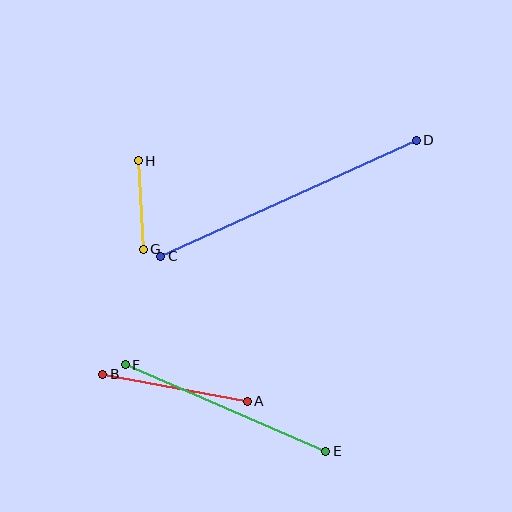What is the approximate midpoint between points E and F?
The midpoint is at approximately (226, 408) pixels.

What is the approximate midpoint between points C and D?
The midpoint is at approximately (289, 198) pixels.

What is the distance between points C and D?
The distance is approximately 281 pixels.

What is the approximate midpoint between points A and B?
The midpoint is at approximately (175, 388) pixels.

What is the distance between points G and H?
The distance is approximately 89 pixels.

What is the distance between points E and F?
The distance is approximately 218 pixels.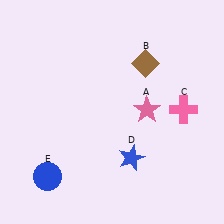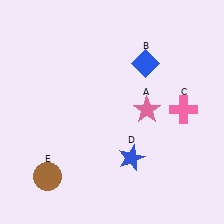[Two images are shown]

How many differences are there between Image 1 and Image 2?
There are 2 differences between the two images.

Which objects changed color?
B changed from brown to blue. E changed from blue to brown.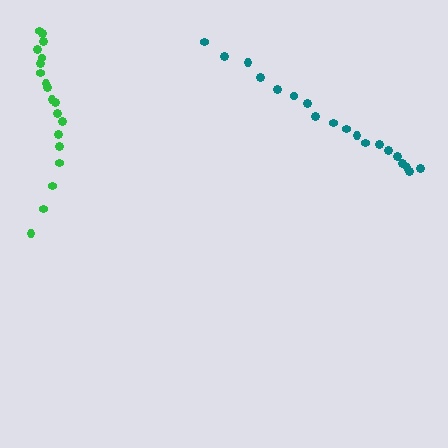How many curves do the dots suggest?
There are 2 distinct paths.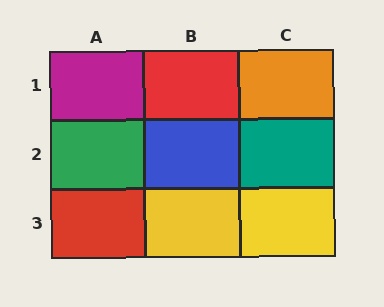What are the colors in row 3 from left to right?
Red, yellow, yellow.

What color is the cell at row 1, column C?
Orange.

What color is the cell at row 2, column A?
Green.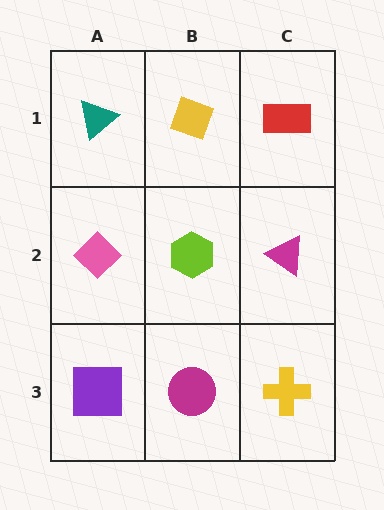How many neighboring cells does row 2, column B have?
4.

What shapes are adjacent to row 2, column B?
A yellow diamond (row 1, column B), a magenta circle (row 3, column B), a pink diamond (row 2, column A), a magenta triangle (row 2, column C).